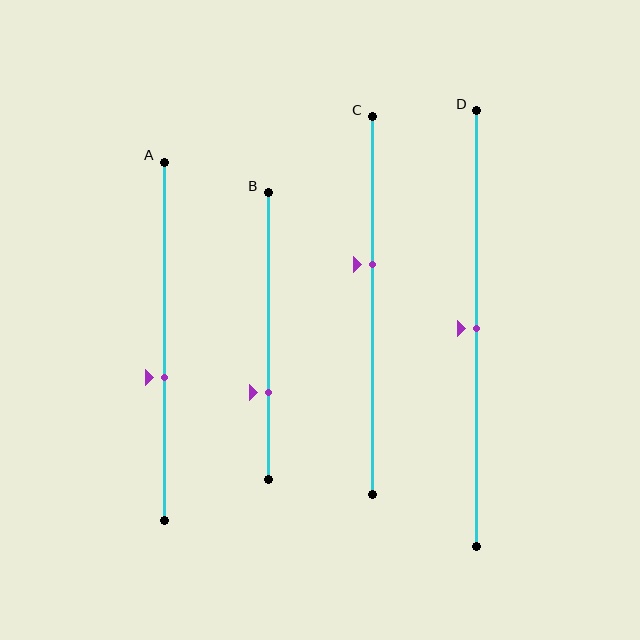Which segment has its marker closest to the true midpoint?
Segment D has its marker closest to the true midpoint.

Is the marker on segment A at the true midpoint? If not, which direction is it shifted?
No, the marker on segment A is shifted downward by about 10% of the segment length.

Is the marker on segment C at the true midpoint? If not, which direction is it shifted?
No, the marker on segment C is shifted upward by about 11% of the segment length.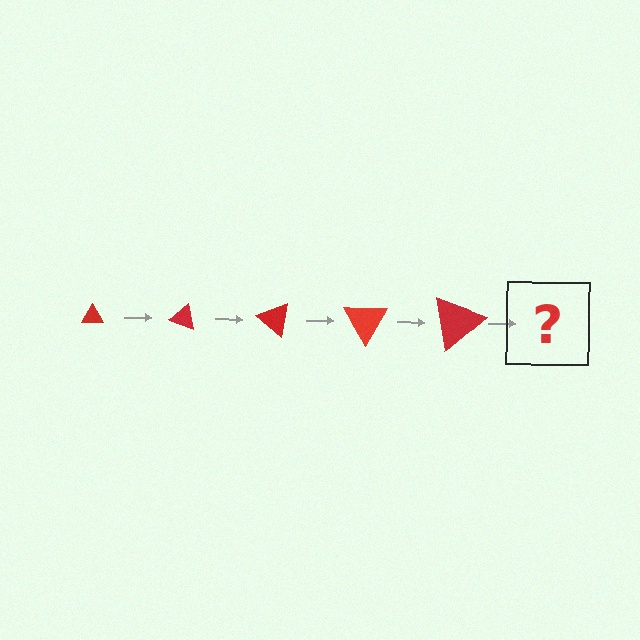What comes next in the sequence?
The next element should be a triangle, larger than the previous one and rotated 100 degrees from the start.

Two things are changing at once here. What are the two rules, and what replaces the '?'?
The two rules are that the triangle grows larger each step and it rotates 20 degrees each step. The '?' should be a triangle, larger than the previous one and rotated 100 degrees from the start.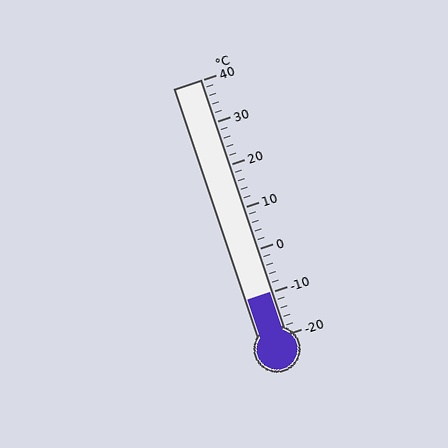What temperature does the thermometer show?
The thermometer shows approximately -10°C.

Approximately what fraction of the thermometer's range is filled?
The thermometer is filled to approximately 15% of its range.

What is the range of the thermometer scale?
The thermometer scale ranges from -20°C to 40°C.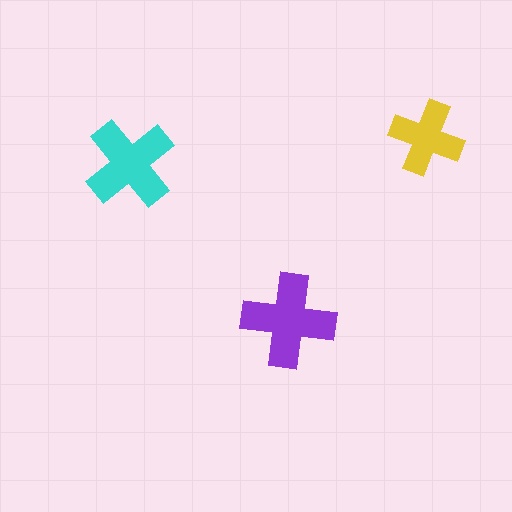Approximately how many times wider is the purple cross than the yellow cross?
About 1.5 times wider.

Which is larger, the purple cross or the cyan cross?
The purple one.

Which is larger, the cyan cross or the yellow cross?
The cyan one.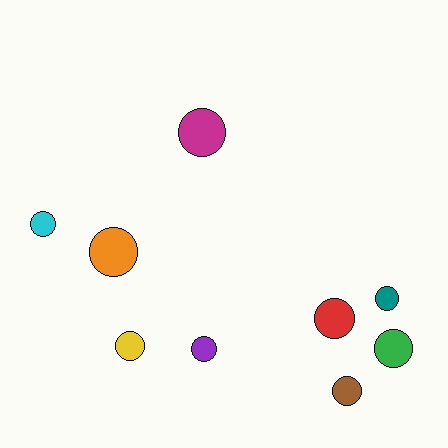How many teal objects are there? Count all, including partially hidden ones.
There is 1 teal object.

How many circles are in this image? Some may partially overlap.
There are 9 circles.